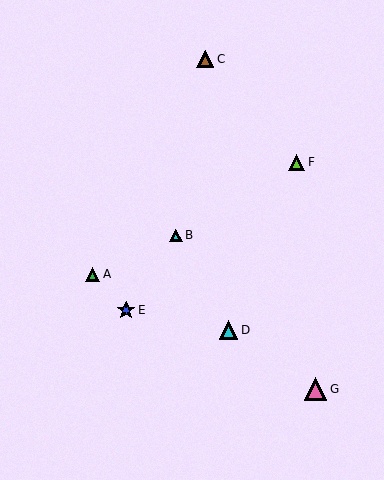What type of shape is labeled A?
Shape A is a green triangle.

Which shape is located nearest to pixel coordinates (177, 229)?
The cyan triangle (labeled B) at (176, 235) is nearest to that location.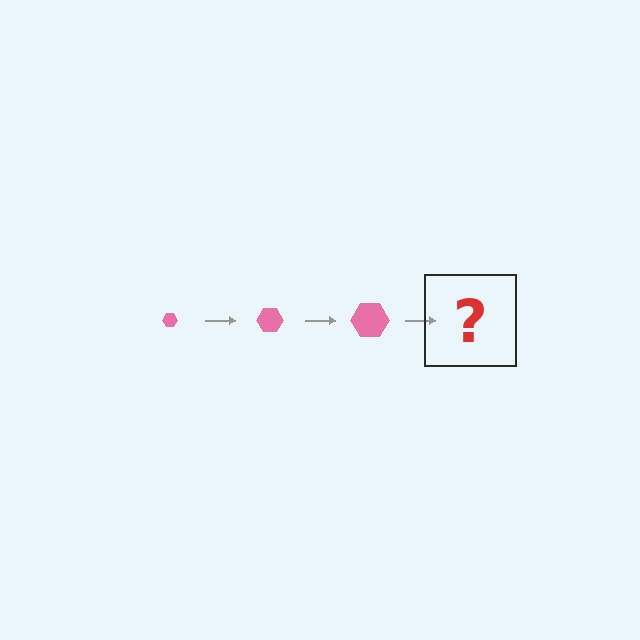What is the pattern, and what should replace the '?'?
The pattern is that the hexagon gets progressively larger each step. The '?' should be a pink hexagon, larger than the previous one.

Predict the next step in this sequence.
The next step is a pink hexagon, larger than the previous one.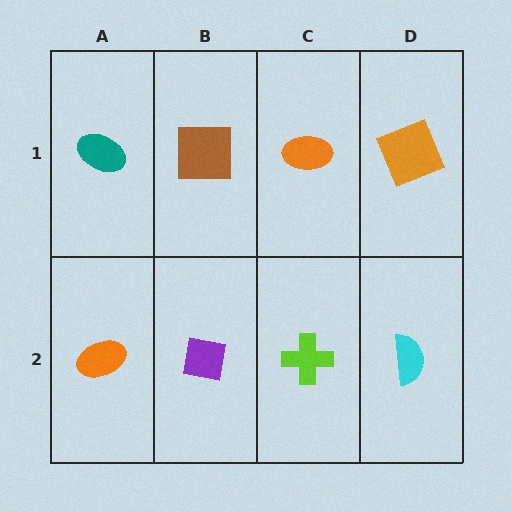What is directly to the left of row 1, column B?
A teal ellipse.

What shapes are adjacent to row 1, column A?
An orange ellipse (row 2, column A), a brown square (row 1, column B).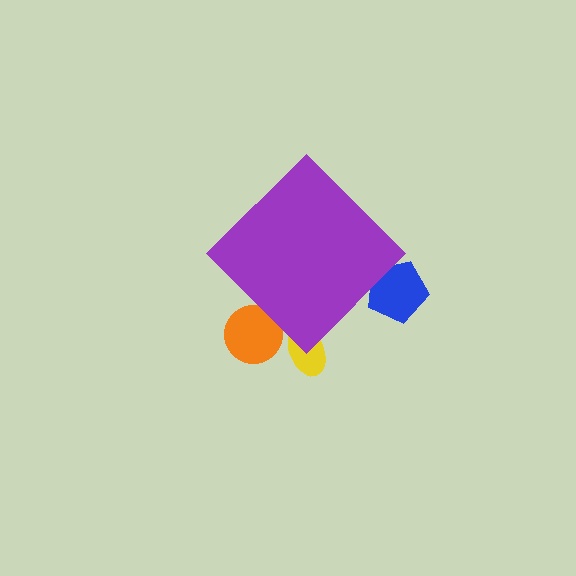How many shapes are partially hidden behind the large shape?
3 shapes are partially hidden.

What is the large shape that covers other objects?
A purple diamond.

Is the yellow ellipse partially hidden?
Yes, the yellow ellipse is partially hidden behind the purple diamond.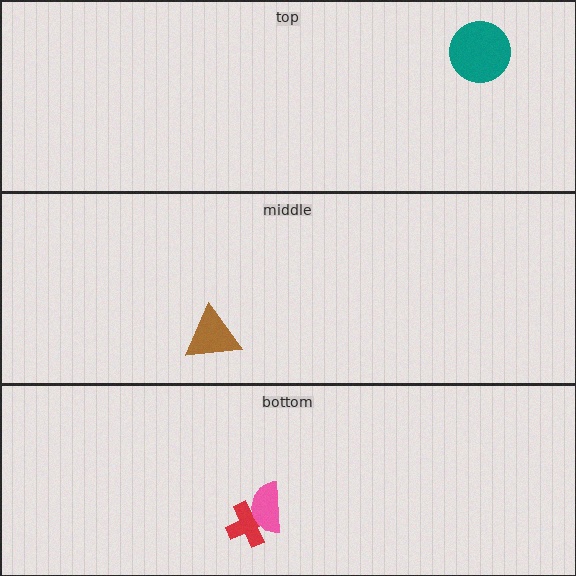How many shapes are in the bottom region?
2.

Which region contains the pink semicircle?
The bottom region.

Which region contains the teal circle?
The top region.